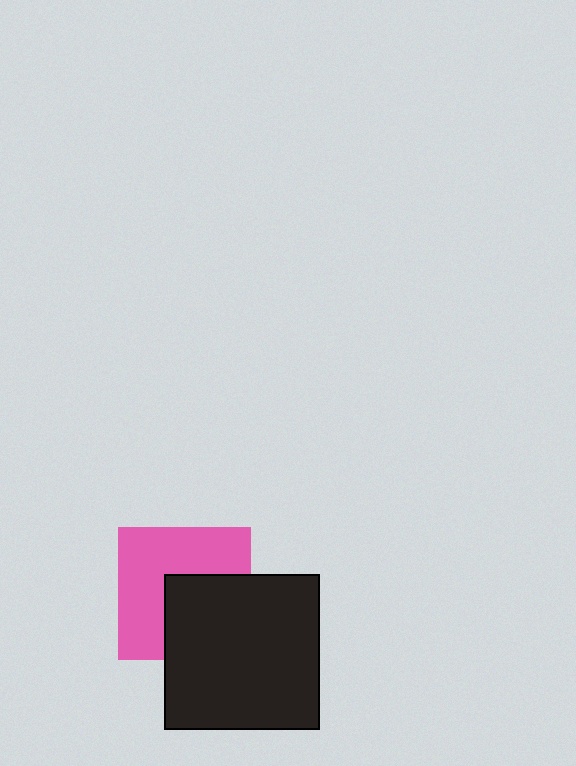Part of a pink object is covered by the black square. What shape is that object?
It is a square.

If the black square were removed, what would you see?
You would see the complete pink square.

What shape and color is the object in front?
The object in front is a black square.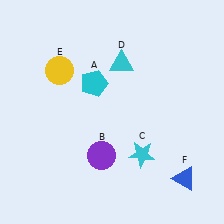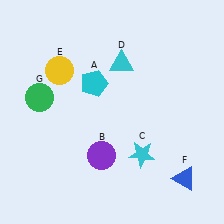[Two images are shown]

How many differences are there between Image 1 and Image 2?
There is 1 difference between the two images.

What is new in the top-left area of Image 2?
A green circle (G) was added in the top-left area of Image 2.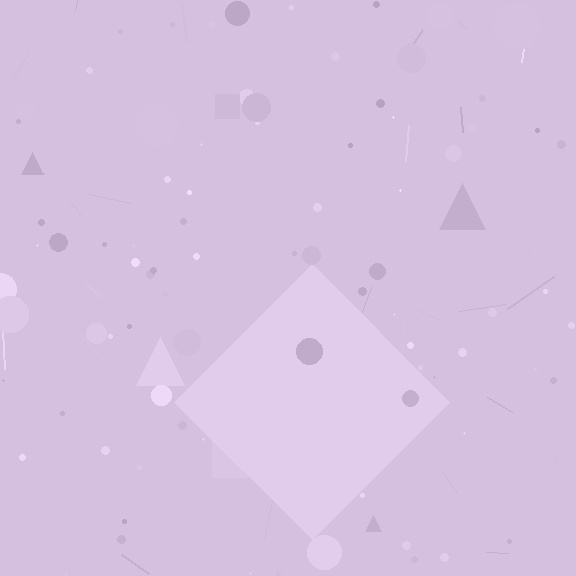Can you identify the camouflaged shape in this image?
The camouflaged shape is a diamond.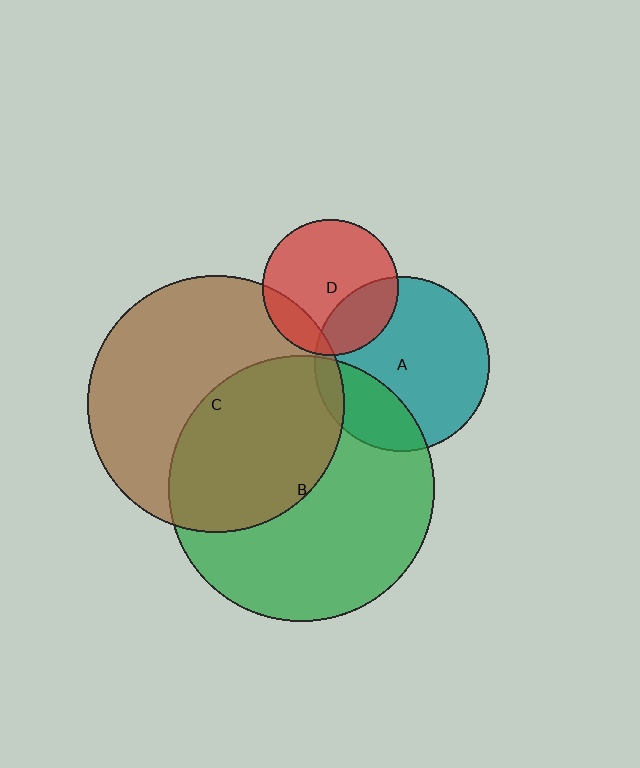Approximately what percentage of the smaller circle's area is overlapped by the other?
Approximately 25%.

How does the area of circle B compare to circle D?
Approximately 3.8 times.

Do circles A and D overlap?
Yes.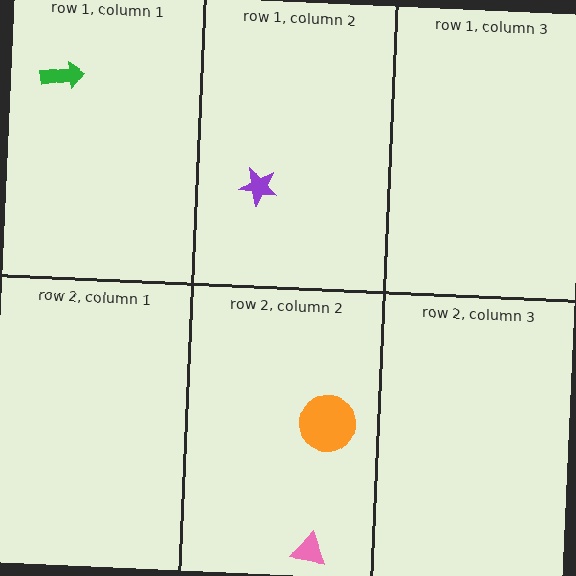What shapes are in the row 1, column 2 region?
The purple star.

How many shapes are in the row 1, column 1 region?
1.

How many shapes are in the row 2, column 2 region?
2.